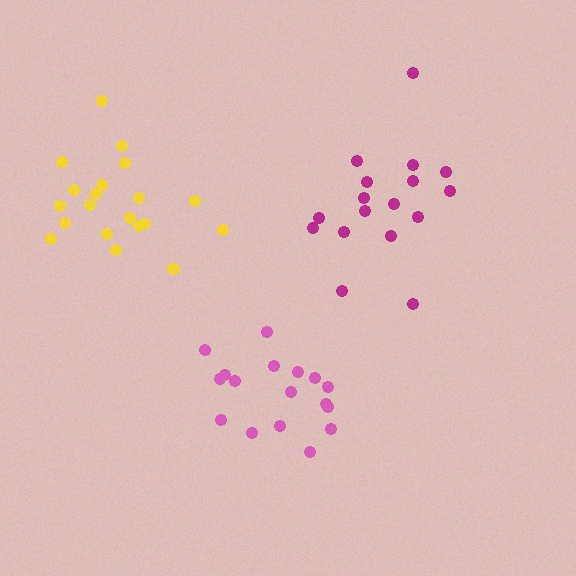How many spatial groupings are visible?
There are 3 spatial groupings.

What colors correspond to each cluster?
The clusters are colored: magenta, yellow, pink.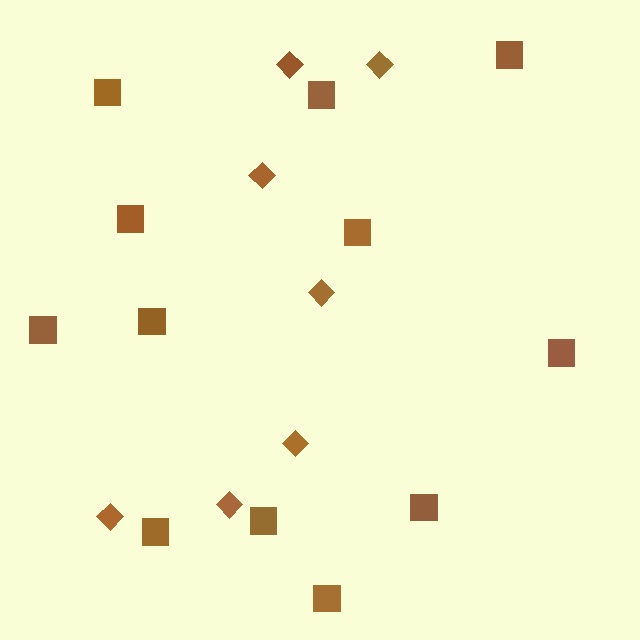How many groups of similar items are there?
There are 2 groups: one group of squares (12) and one group of diamonds (7).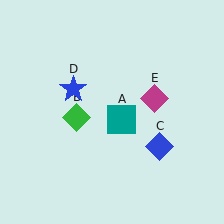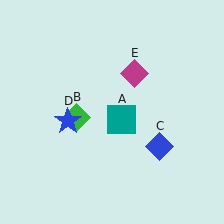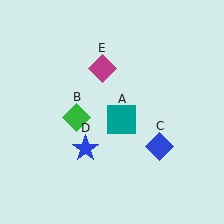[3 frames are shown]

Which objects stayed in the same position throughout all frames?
Teal square (object A) and green diamond (object B) and blue diamond (object C) remained stationary.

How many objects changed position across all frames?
2 objects changed position: blue star (object D), magenta diamond (object E).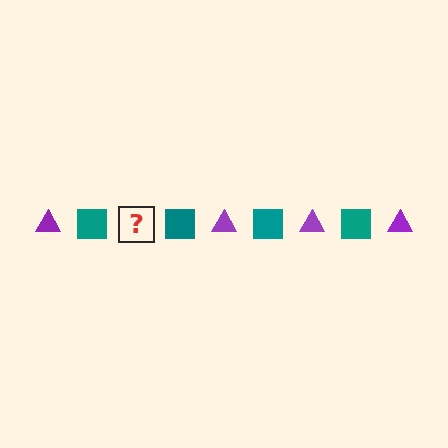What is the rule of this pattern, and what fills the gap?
The rule is that the pattern alternates between purple triangle and teal square. The gap should be filled with a purple triangle.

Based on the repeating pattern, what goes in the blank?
The blank should be a purple triangle.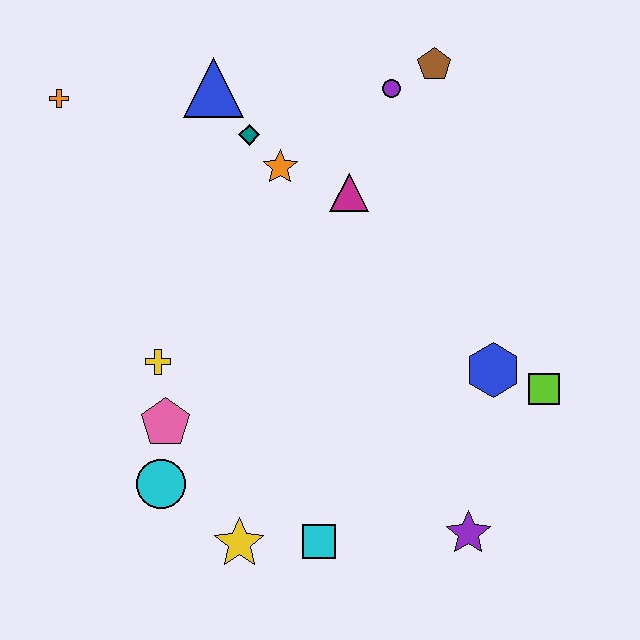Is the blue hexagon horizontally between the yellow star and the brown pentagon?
No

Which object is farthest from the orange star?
The purple star is farthest from the orange star.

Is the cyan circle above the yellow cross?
No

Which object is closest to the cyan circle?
The pink pentagon is closest to the cyan circle.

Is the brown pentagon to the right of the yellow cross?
Yes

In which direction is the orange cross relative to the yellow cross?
The orange cross is above the yellow cross.